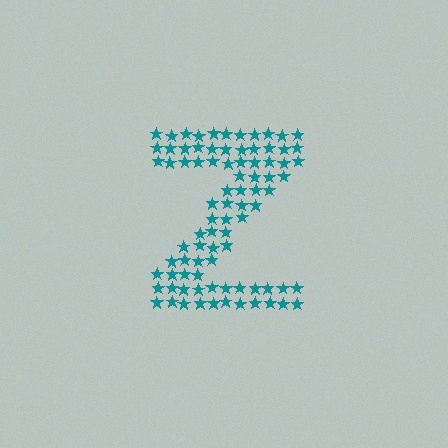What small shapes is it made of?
It is made of small stars.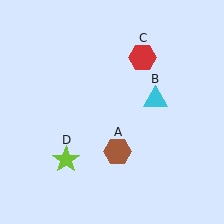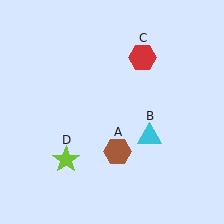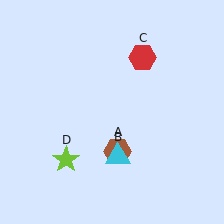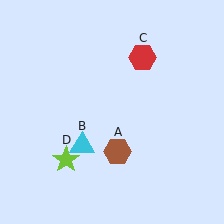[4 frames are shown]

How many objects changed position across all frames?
1 object changed position: cyan triangle (object B).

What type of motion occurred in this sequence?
The cyan triangle (object B) rotated clockwise around the center of the scene.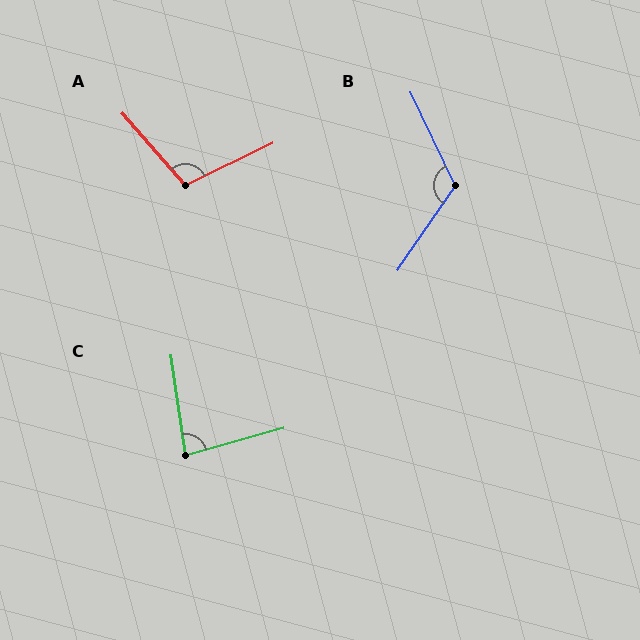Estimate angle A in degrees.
Approximately 105 degrees.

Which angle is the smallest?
C, at approximately 83 degrees.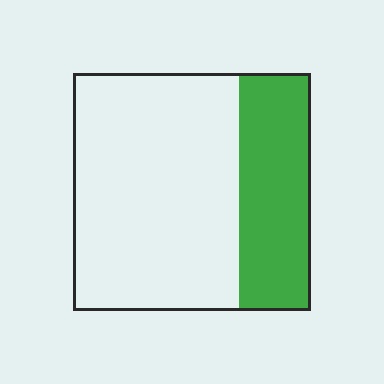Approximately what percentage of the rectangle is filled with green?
Approximately 30%.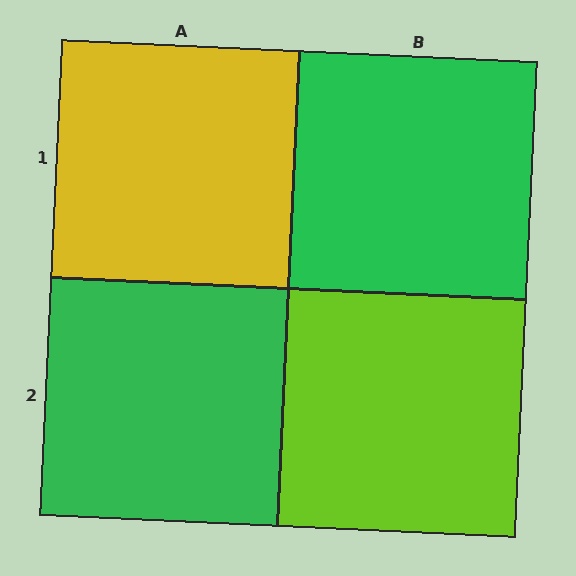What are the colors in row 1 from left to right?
Yellow, green.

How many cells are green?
2 cells are green.